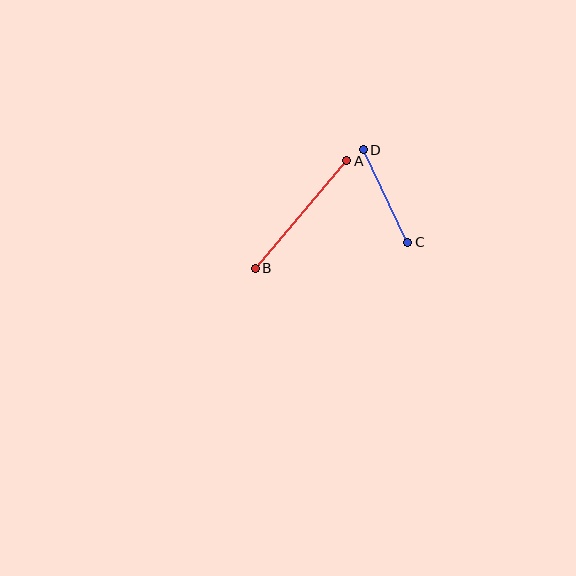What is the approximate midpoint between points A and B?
The midpoint is at approximately (301, 215) pixels.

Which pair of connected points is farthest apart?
Points A and B are farthest apart.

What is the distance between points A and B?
The distance is approximately 141 pixels.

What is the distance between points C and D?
The distance is approximately 103 pixels.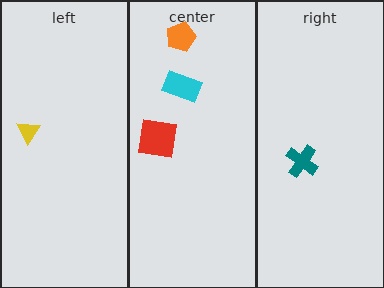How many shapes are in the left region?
1.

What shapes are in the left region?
The yellow triangle.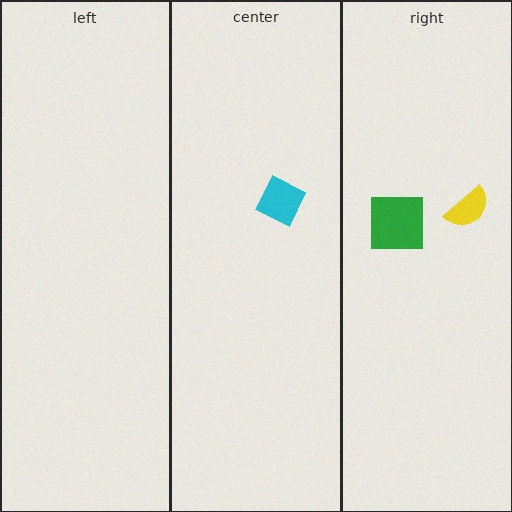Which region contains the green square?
The right region.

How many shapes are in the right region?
2.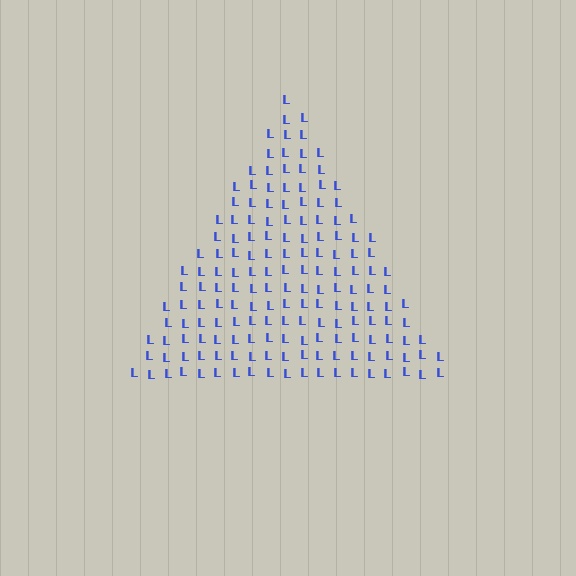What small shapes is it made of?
It is made of small letter L's.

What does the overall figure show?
The overall figure shows a triangle.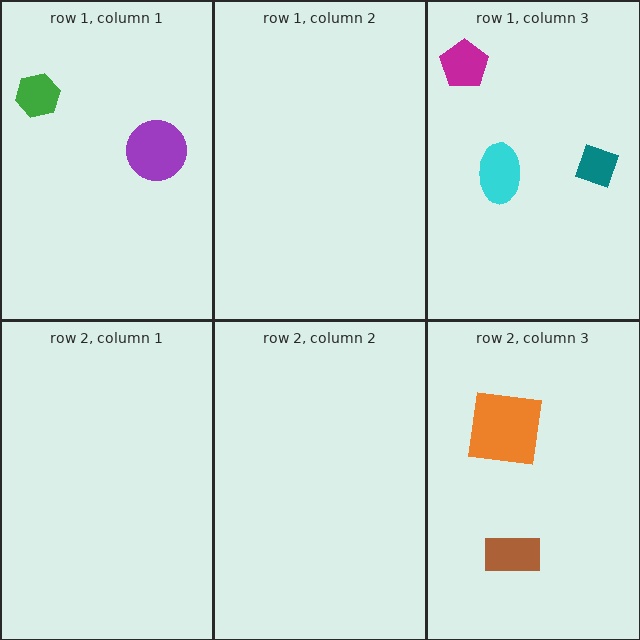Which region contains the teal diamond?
The row 1, column 3 region.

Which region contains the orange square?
The row 2, column 3 region.